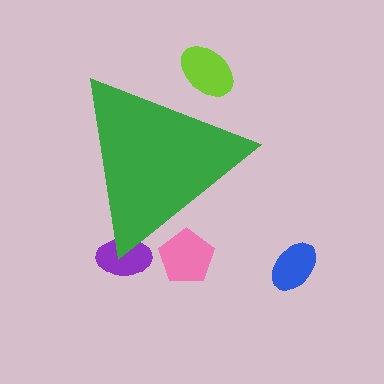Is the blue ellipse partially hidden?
No, the blue ellipse is fully visible.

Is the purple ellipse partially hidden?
Yes, the purple ellipse is partially hidden behind the green triangle.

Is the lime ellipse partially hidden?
Yes, the lime ellipse is partially hidden behind the green triangle.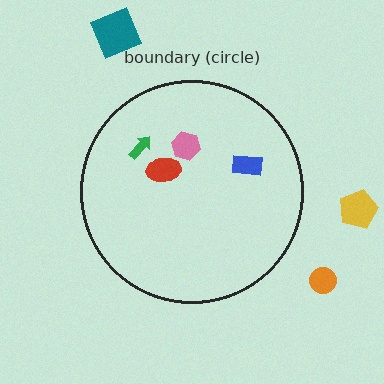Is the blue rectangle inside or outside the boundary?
Inside.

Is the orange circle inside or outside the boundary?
Outside.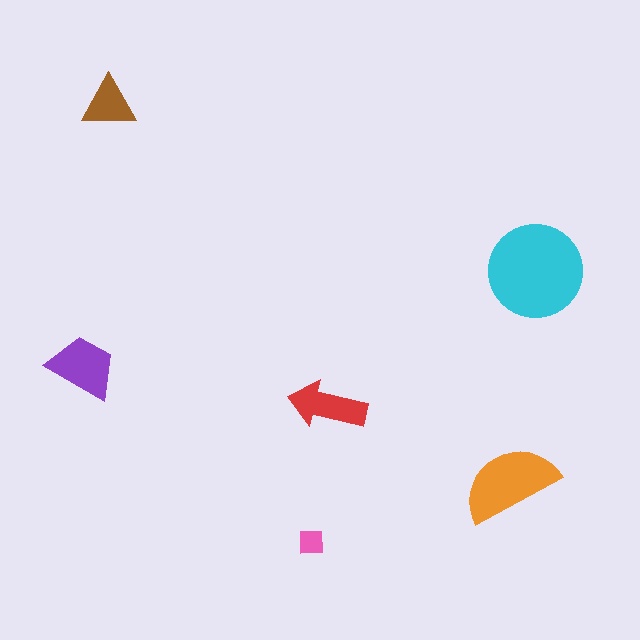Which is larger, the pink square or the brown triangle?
The brown triangle.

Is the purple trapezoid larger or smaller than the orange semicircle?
Smaller.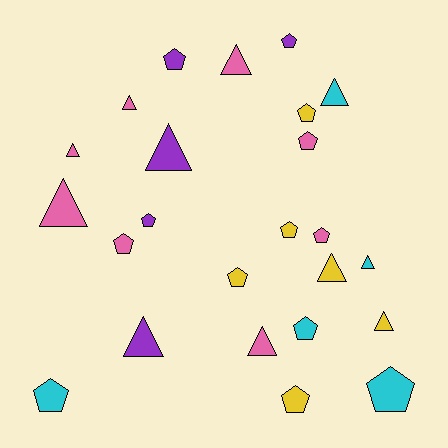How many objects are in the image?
There are 24 objects.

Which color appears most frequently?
Pink, with 8 objects.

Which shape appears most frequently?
Pentagon, with 13 objects.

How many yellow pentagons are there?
There are 4 yellow pentagons.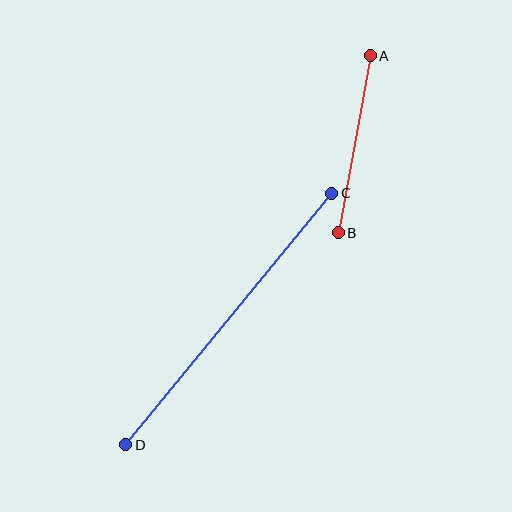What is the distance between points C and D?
The distance is approximately 325 pixels.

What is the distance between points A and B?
The distance is approximately 180 pixels.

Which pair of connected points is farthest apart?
Points C and D are farthest apart.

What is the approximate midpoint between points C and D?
The midpoint is at approximately (229, 319) pixels.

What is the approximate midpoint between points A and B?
The midpoint is at approximately (354, 144) pixels.